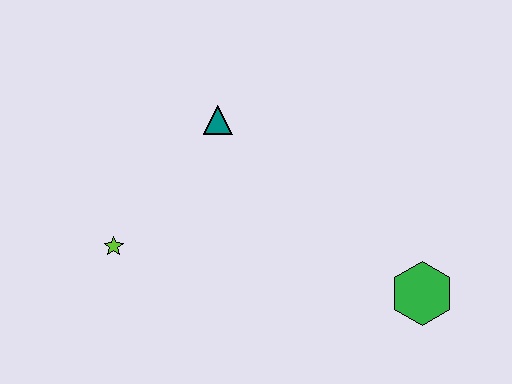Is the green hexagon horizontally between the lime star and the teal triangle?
No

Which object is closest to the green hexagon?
The teal triangle is closest to the green hexagon.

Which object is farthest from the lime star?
The green hexagon is farthest from the lime star.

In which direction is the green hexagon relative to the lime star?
The green hexagon is to the right of the lime star.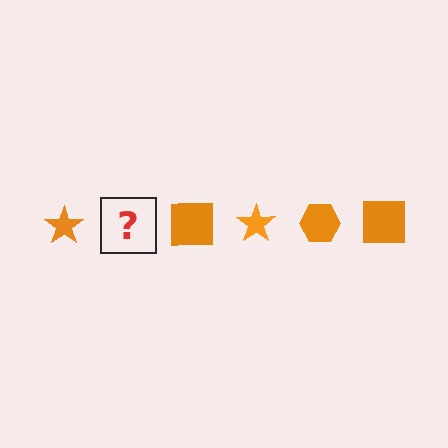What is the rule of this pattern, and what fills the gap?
The rule is that the pattern cycles through star, hexagon, square shapes in orange. The gap should be filled with an orange hexagon.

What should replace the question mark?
The question mark should be replaced with an orange hexagon.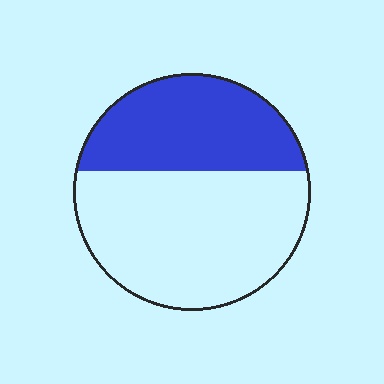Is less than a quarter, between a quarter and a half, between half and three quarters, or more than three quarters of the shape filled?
Between a quarter and a half.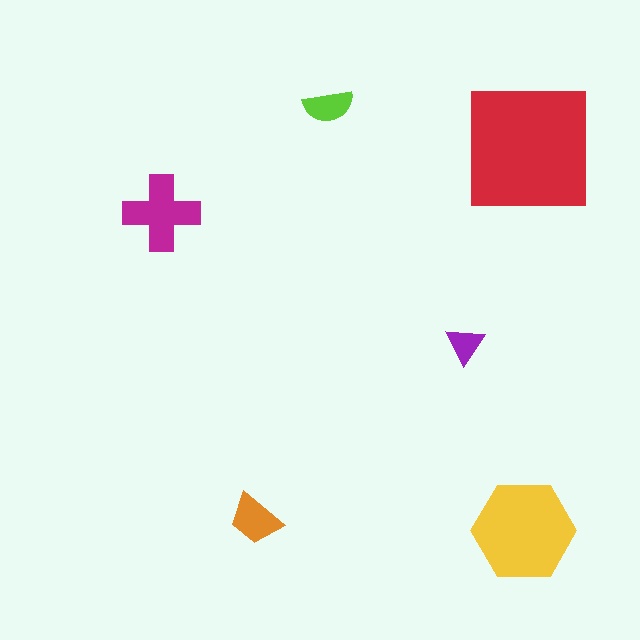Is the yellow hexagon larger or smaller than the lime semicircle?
Larger.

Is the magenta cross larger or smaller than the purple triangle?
Larger.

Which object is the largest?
The red square.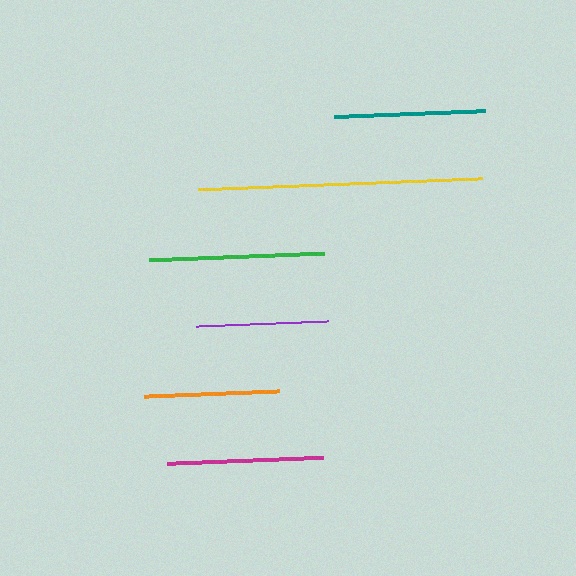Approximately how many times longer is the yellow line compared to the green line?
The yellow line is approximately 1.6 times the length of the green line.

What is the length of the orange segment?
The orange segment is approximately 135 pixels long.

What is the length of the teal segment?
The teal segment is approximately 151 pixels long.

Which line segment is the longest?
The yellow line is the longest at approximately 284 pixels.